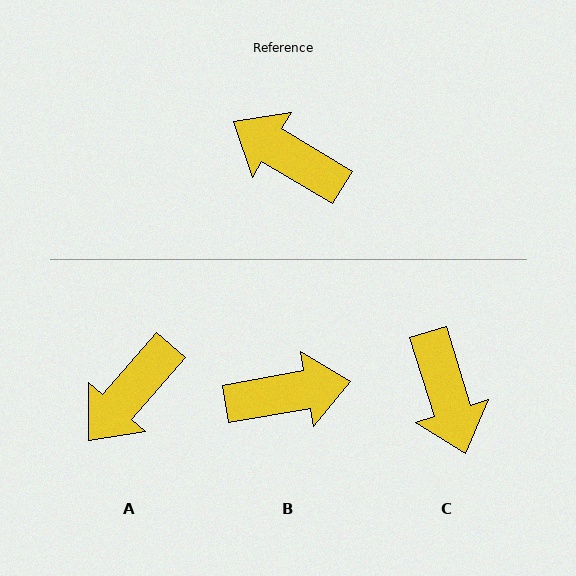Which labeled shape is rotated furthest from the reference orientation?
B, about 139 degrees away.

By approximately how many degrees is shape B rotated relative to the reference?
Approximately 139 degrees clockwise.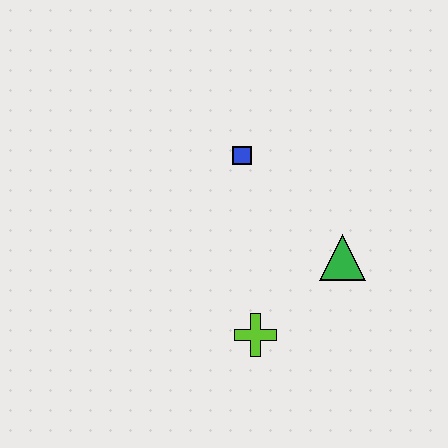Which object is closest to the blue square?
The green triangle is closest to the blue square.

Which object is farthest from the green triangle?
The blue square is farthest from the green triangle.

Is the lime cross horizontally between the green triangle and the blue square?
Yes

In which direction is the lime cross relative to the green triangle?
The lime cross is to the left of the green triangle.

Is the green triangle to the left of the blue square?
No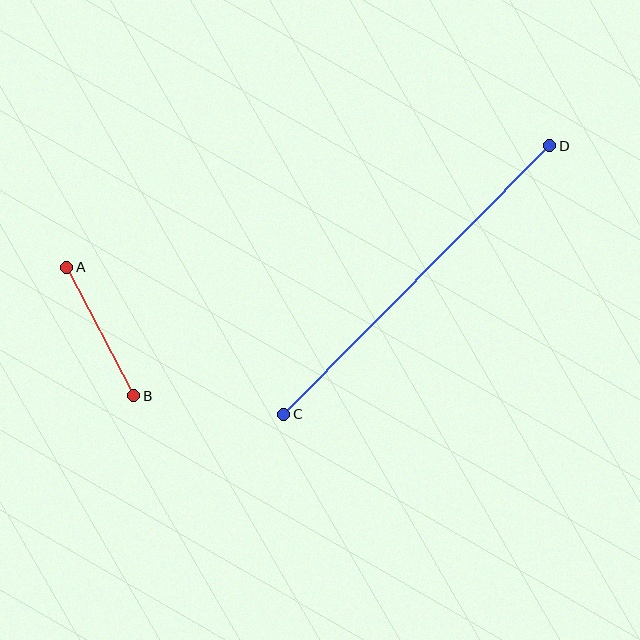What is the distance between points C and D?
The distance is approximately 378 pixels.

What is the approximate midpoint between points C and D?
The midpoint is at approximately (417, 280) pixels.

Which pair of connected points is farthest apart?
Points C and D are farthest apart.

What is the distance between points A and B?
The distance is approximately 145 pixels.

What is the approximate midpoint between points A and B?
The midpoint is at approximately (100, 332) pixels.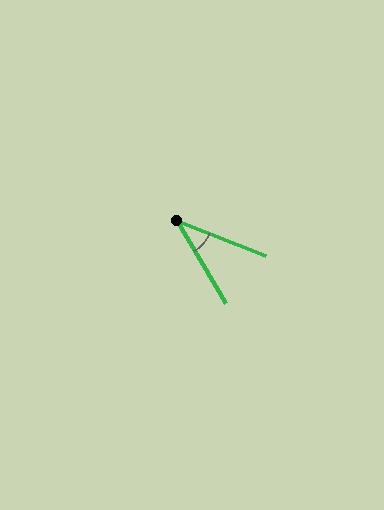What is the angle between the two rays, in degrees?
Approximately 38 degrees.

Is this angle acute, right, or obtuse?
It is acute.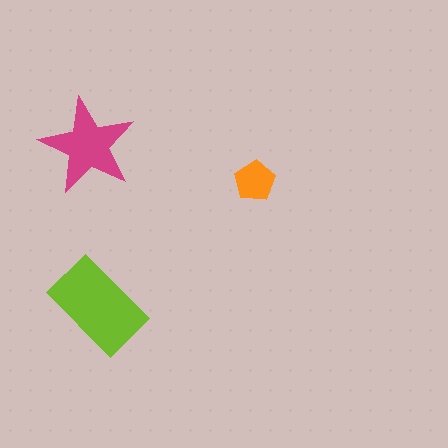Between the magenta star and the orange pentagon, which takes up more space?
The magenta star.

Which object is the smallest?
The orange pentagon.